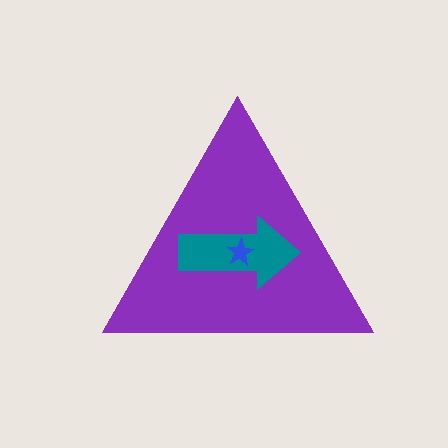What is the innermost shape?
The blue star.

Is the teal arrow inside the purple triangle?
Yes.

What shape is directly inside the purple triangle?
The teal arrow.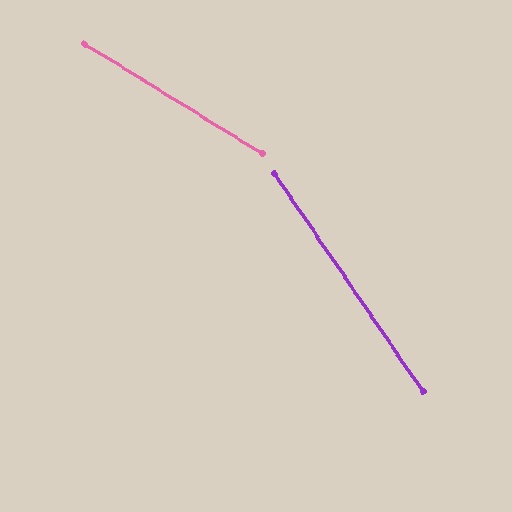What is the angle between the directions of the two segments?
Approximately 24 degrees.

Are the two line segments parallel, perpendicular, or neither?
Neither parallel nor perpendicular — they differ by about 24°.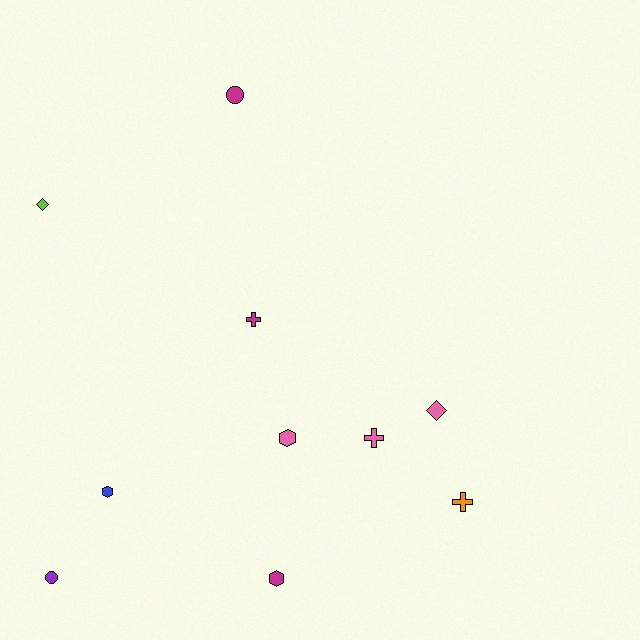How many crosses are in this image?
There are 3 crosses.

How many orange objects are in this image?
There is 1 orange object.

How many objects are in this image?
There are 10 objects.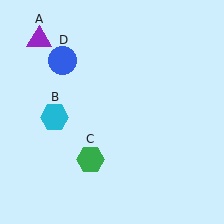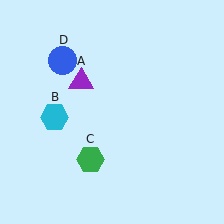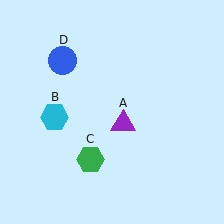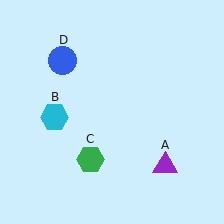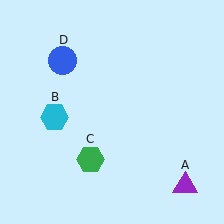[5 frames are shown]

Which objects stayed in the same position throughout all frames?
Cyan hexagon (object B) and green hexagon (object C) and blue circle (object D) remained stationary.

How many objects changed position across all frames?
1 object changed position: purple triangle (object A).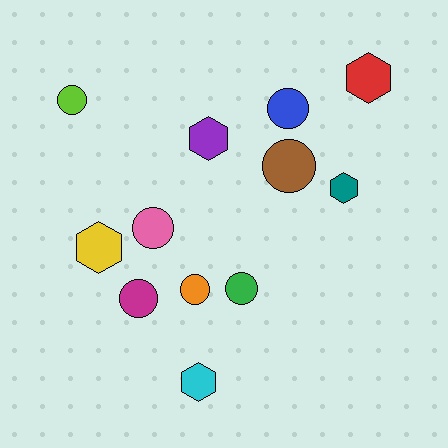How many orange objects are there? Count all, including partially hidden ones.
There is 1 orange object.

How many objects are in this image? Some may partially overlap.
There are 12 objects.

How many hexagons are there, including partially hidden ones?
There are 5 hexagons.